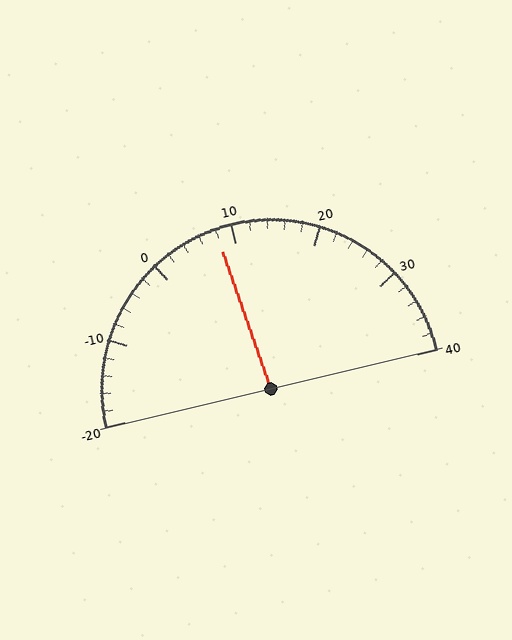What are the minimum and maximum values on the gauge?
The gauge ranges from -20 to 40.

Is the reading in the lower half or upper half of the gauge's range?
The reading is in the lower half of the range (-20 to 40).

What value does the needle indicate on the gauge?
The needle indicates approximately 8.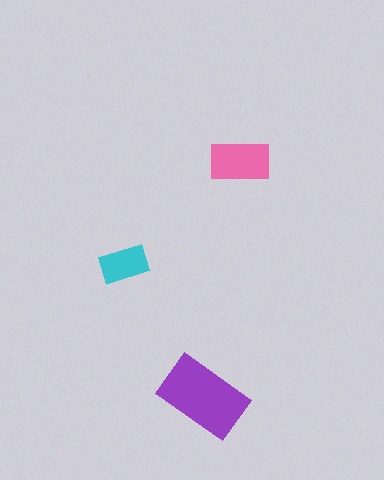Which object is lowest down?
The purple rectangle is bottommost.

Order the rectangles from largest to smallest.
the purple one, the pink one, the cyan one.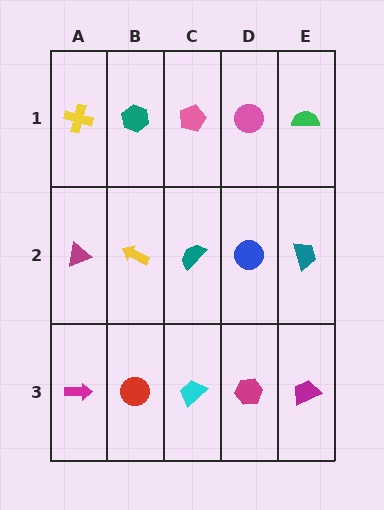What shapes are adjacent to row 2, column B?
A teal hexagon (row 1, column B), a red circle (row 3, column B), a magenta triangle (row 2, column A), a teal semicircle (row 2, column C).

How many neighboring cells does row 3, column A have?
2.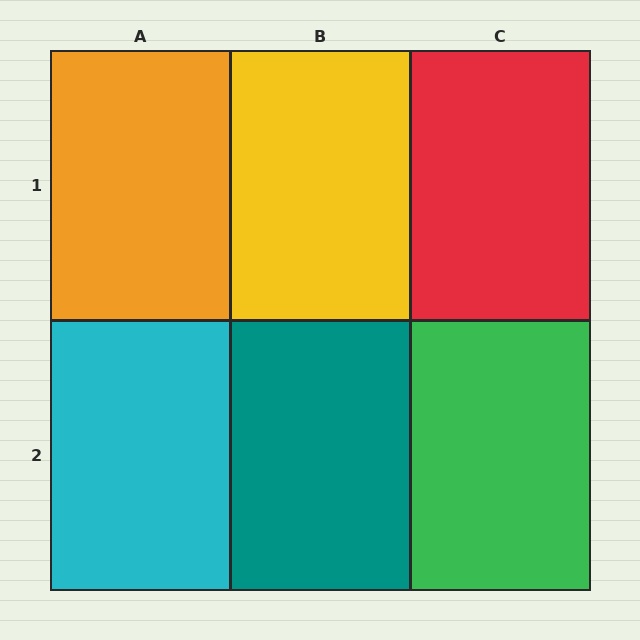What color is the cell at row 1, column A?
Orange.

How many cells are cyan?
1 cell is cyan.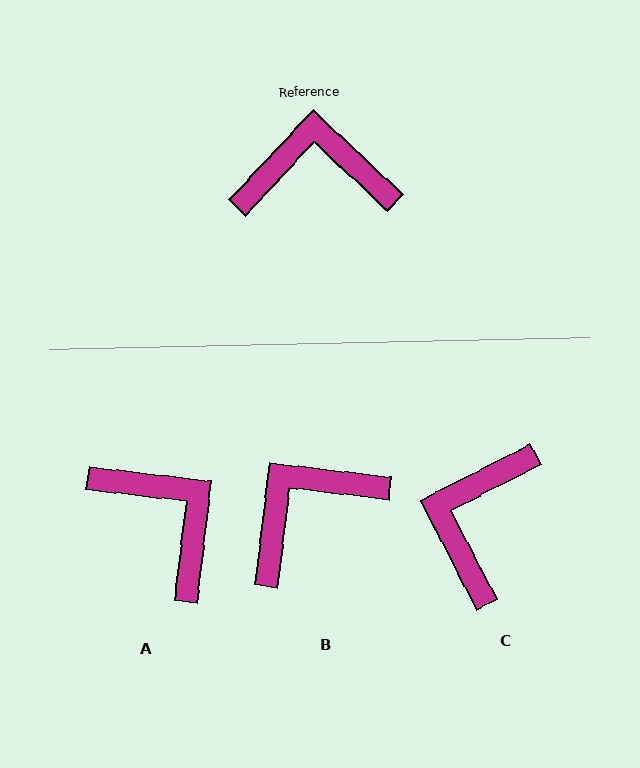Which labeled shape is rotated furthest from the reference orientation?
C, about 70 degrees away.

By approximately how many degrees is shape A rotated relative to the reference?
Approximately 53 degrees clockwise.